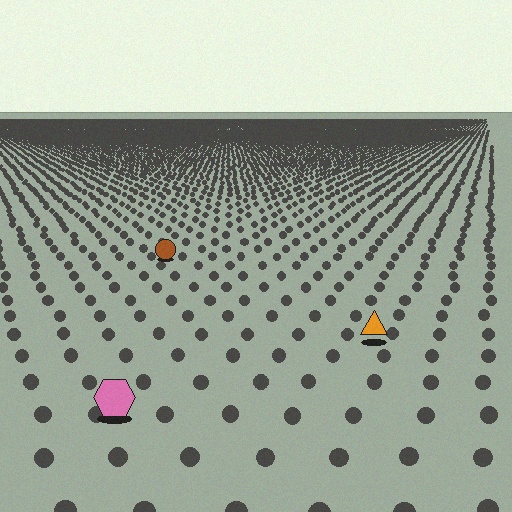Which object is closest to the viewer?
The pink hexagon is closest. The texture marks near it are larger and more spread out.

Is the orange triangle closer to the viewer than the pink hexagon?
No. The pink hexagon is closer — you can tell from the texture gradient: the ground texture is coarser near it.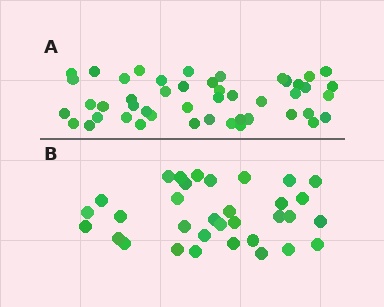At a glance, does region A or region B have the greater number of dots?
Region A (the top region) has more dots.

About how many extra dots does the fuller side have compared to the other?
Region A has approximately 15 more dots than region B.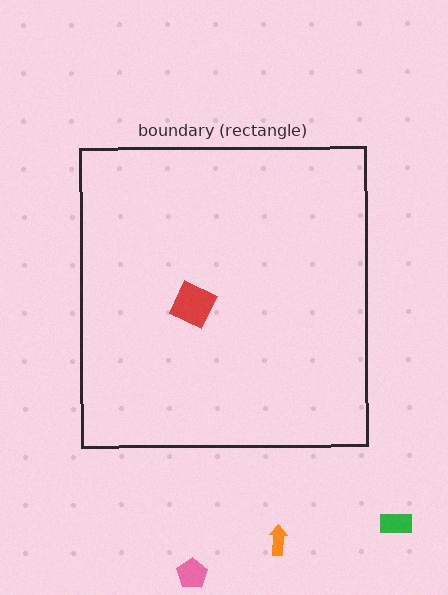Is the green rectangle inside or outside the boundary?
Outside.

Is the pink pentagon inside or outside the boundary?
Outside.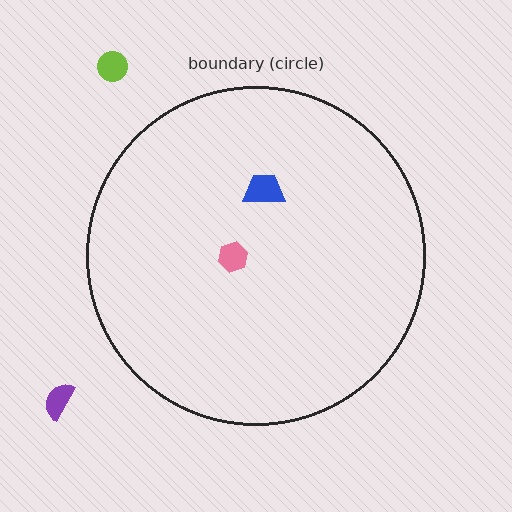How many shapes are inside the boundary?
2 inside, 2 outside.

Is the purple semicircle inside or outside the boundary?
Outside.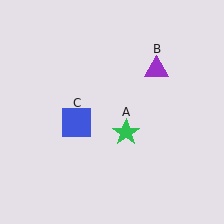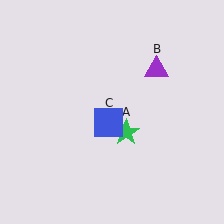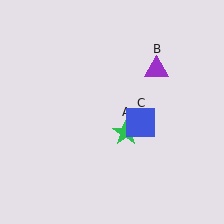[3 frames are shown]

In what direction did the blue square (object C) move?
The blue square (object C) moved right.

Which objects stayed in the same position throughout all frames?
Green star (object A) and purple triangle (object B) remained stationary.